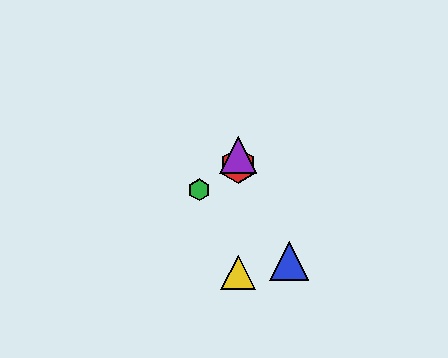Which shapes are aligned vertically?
The red hexagon, the yellow triangle, the purple triangle are aligned vertically.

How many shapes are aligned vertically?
3 shapes (the red hexagon, the yellow triangle, the purple triangle) are aligned vertically.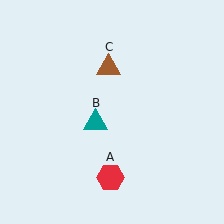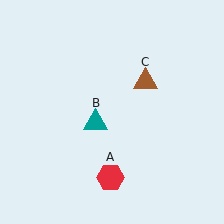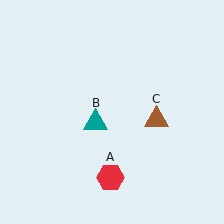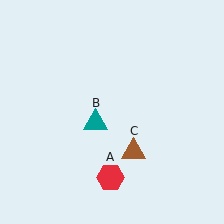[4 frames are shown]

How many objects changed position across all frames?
1 object changed position: brown triangle (object C).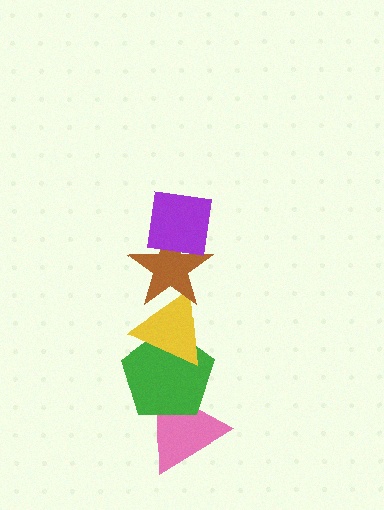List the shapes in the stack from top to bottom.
From top to bottom: the purple square, the brown star, the yellow triangle, the green pentagon, the pink triangle.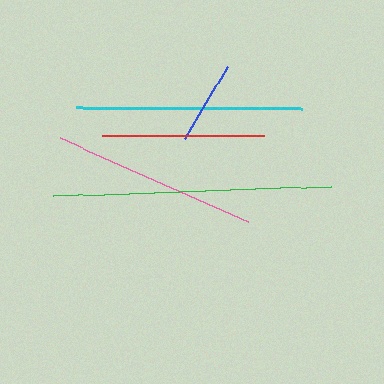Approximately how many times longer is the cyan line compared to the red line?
The cyan line is approximately 1.4 times the length of the red line.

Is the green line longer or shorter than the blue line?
The green line is longer than the blue line.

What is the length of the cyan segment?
The cyan segment is approximately 225 pixels long.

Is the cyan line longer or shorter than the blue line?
The cyan line is longer than the blue line.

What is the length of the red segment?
The red segment is approximately 162 pixels long.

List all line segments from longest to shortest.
From longest to shortest: green, cyan, pink, red, blue.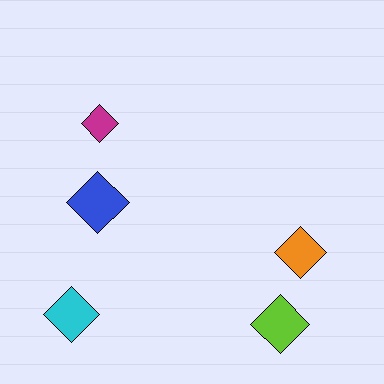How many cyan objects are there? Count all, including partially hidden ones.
There is 1 cyan object.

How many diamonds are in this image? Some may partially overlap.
There are 5 diamonds.